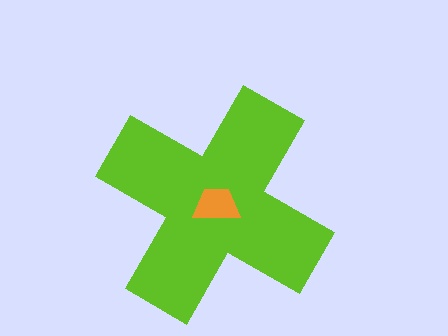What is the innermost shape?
The orange trapezoid.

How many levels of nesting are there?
2.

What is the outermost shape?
The lime cross.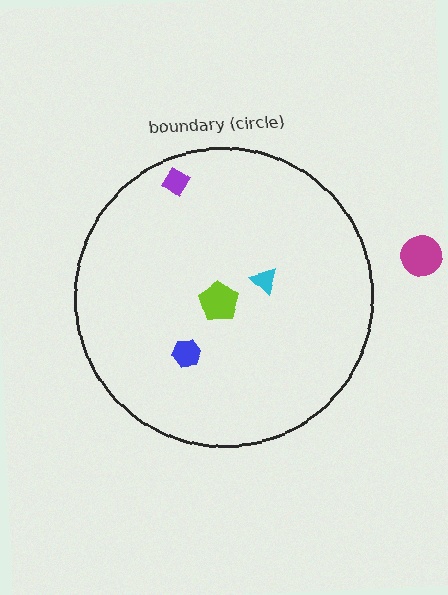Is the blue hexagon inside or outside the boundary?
Inside.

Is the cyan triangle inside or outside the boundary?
Inside.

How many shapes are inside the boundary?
4 inside, 1 outside.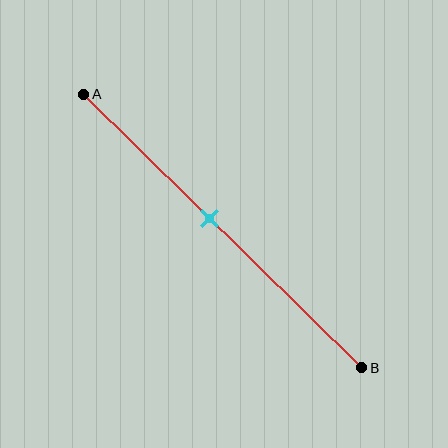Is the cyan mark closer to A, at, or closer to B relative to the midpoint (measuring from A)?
The cyan mark is closer to point A than the midpoint of segment AB.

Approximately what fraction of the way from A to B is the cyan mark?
The cyan mark is approximately 45% of the way from A to B.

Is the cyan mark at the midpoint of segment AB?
No, the mark is at about 45% from A, not at the 50% midpoint.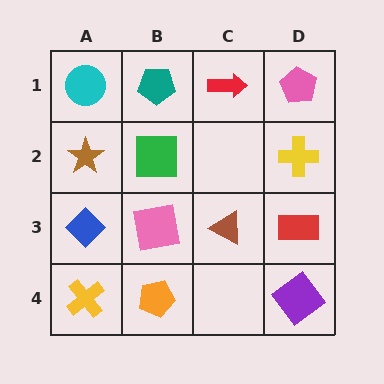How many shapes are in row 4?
3 shapes.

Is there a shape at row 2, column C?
No, that cell is empty.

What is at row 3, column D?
A red rectangle.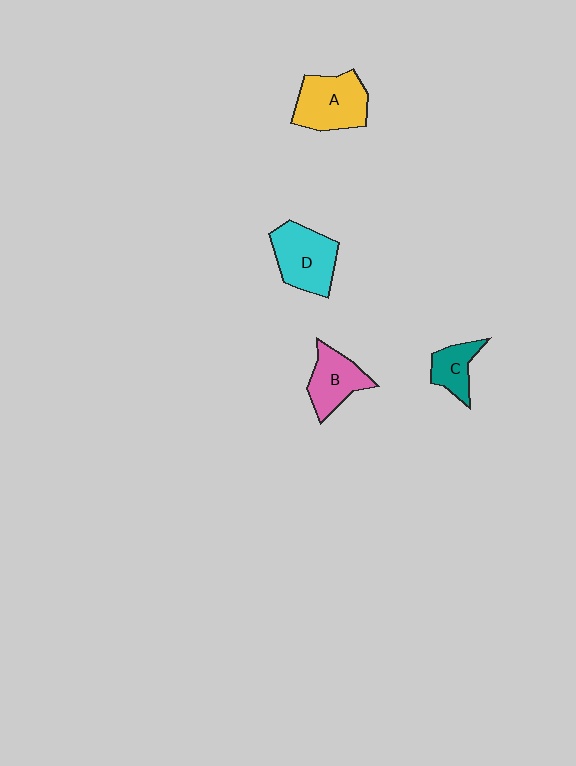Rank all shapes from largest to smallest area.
From largest to smallest: A (yellow), D (cyan), B (pink), C (teal).